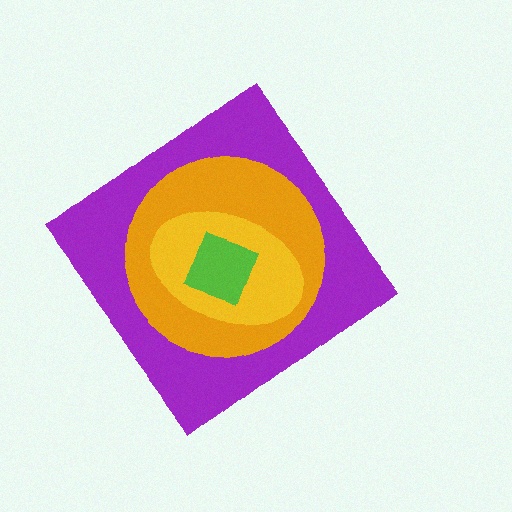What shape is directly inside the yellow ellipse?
The lime square.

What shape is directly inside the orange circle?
The yellow ellipse.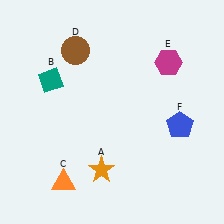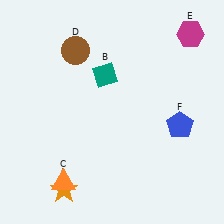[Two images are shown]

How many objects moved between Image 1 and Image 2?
3 objects moved between the two images.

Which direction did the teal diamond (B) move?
The teal diamond (B) moved right.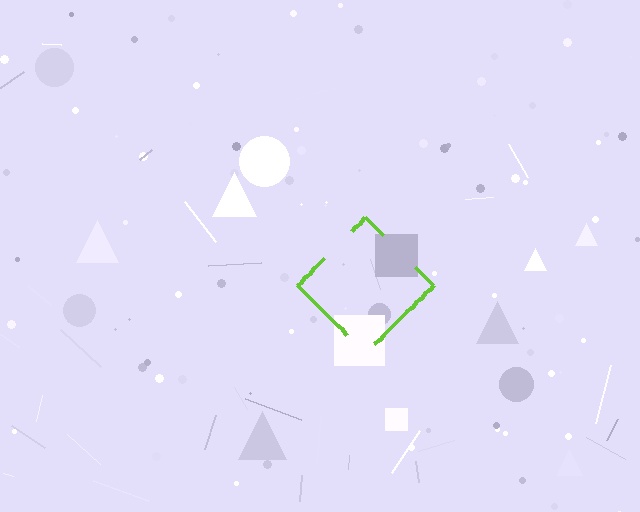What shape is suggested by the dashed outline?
The dashed outline suggests a diamond.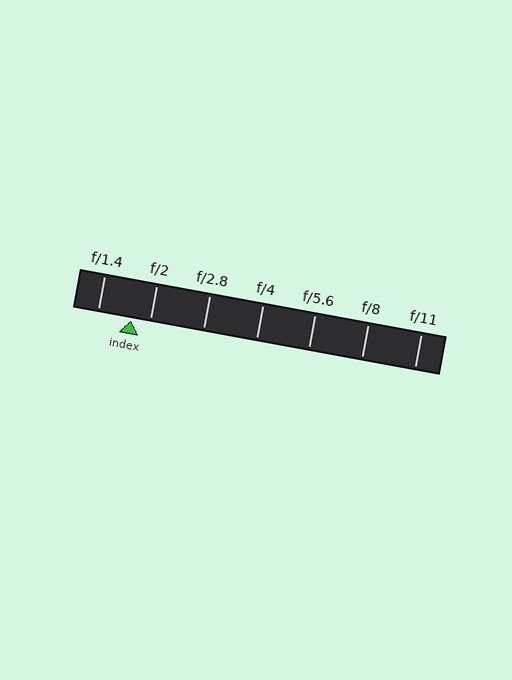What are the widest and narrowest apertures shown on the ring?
The widest aperture shown is f/1.4 and the narrowest is f/11.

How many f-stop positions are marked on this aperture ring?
There are 7 f-stop positions marked.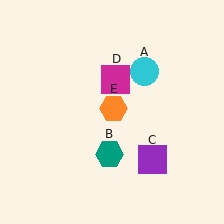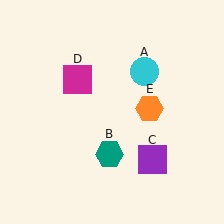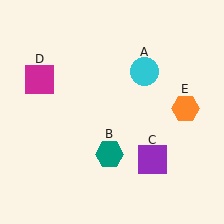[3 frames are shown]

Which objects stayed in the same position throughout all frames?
Cyan circle (object A) and teal hexagon (object B) and purple square (object C) remained stationary.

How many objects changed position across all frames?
2 objects changed position: magenta square (object D), orange hexagon (object E).